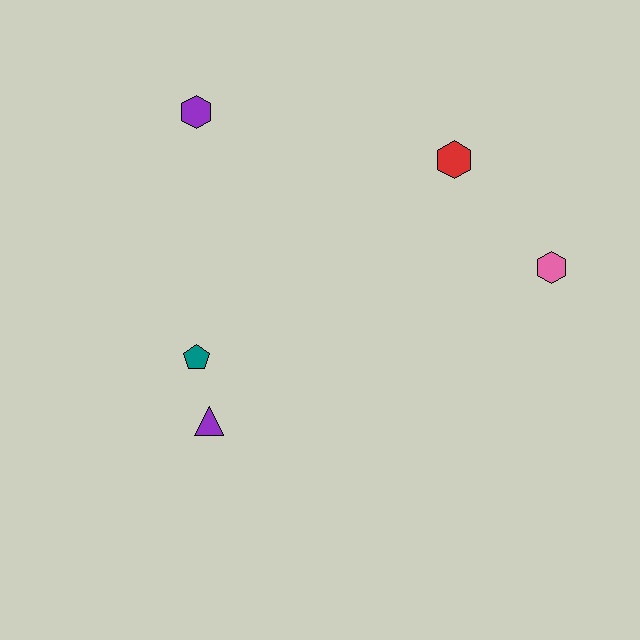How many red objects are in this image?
There is 1 red object.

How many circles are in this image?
There are no circles.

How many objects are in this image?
There are 5 objects.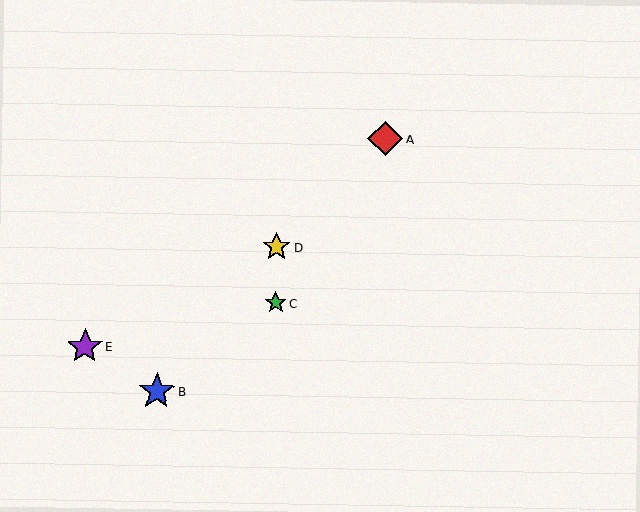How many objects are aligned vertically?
2 objects (C, D) are aligned vertically.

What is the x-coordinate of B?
Object B is at x≈157.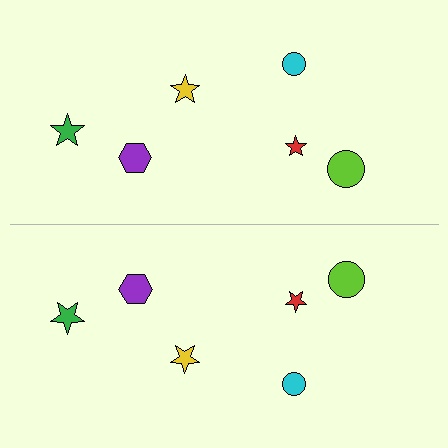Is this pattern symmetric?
Yes, this pattern has bilateral (reflection) symmetry.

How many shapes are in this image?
There are 12 shapes in this image.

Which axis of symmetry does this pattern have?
The pattern has a horizontal axis of symmetry running through the center of the image.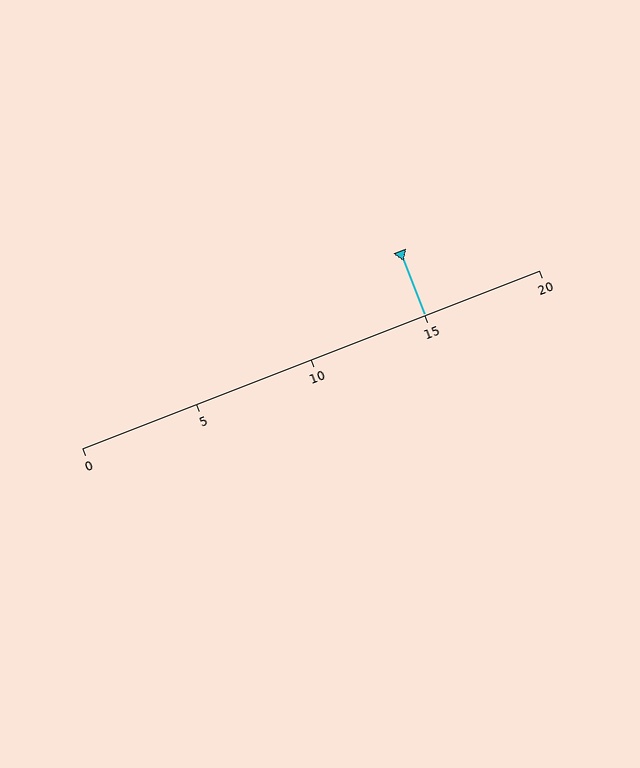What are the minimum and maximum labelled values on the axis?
The axis runs from 0 to 20.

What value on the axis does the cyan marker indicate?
The marker indicates approximately 15.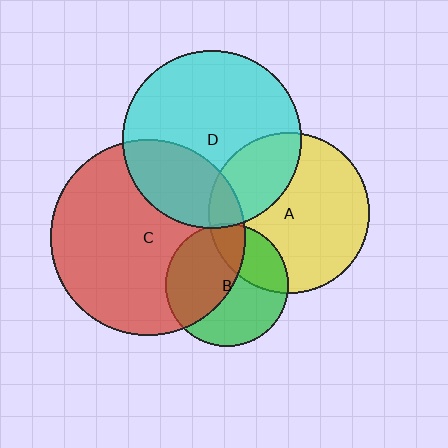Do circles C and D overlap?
Yes.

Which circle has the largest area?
Circle C (red).